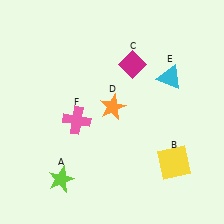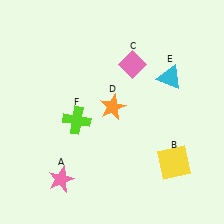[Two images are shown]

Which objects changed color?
A changed from lime to pink. C changed from magenta to pink. F changed from pink to lime.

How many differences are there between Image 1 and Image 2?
There are 3 differences between the two images.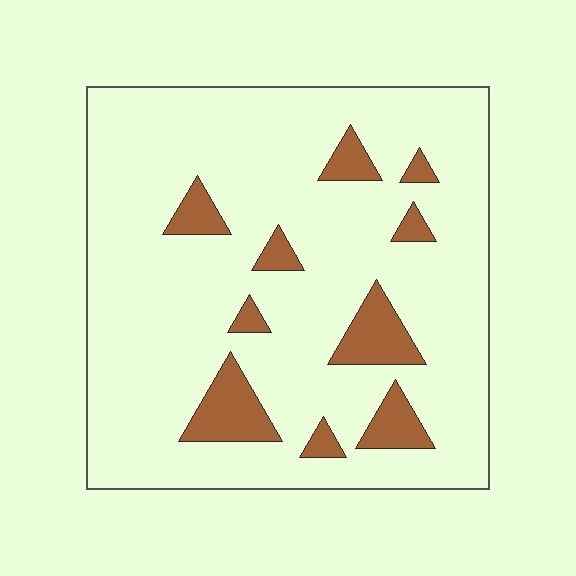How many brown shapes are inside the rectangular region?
10.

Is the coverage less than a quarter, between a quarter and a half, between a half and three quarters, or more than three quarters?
Less than a quarter.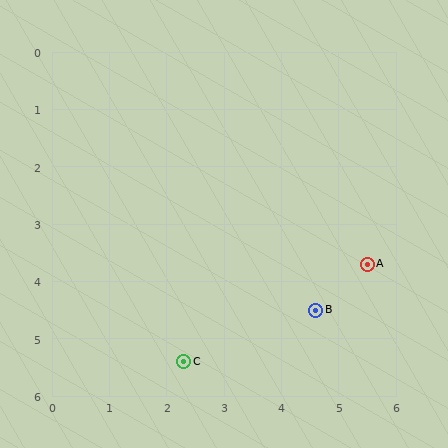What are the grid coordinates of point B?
Point B is at approximately (4.6, 4.5).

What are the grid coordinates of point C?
Point C is at approximately (2.3, 5.4).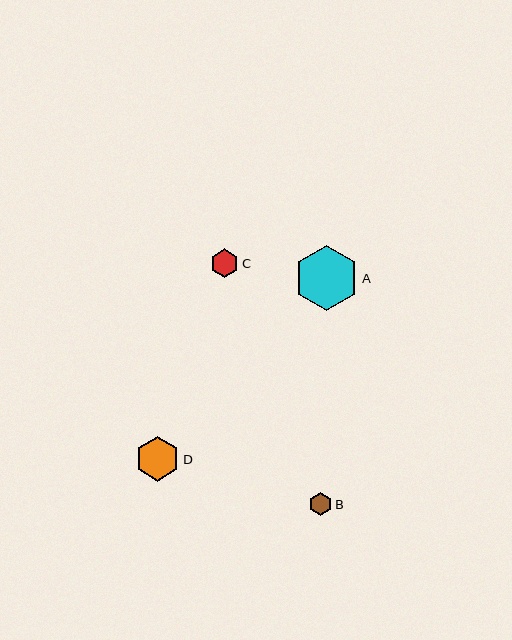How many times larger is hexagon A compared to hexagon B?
Hexagon A is approximately 2.8 times the size of hexagon B.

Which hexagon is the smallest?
Hexagon B is the smallest with a size of approximately 23 pixels.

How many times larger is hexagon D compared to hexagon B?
Hexagon D is approximately 1.9 times the size of hexagon B.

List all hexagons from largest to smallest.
From largest to smallest: A, D, C, B.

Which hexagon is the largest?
Hexagon A is the largest with a size of approximately 65 pixels.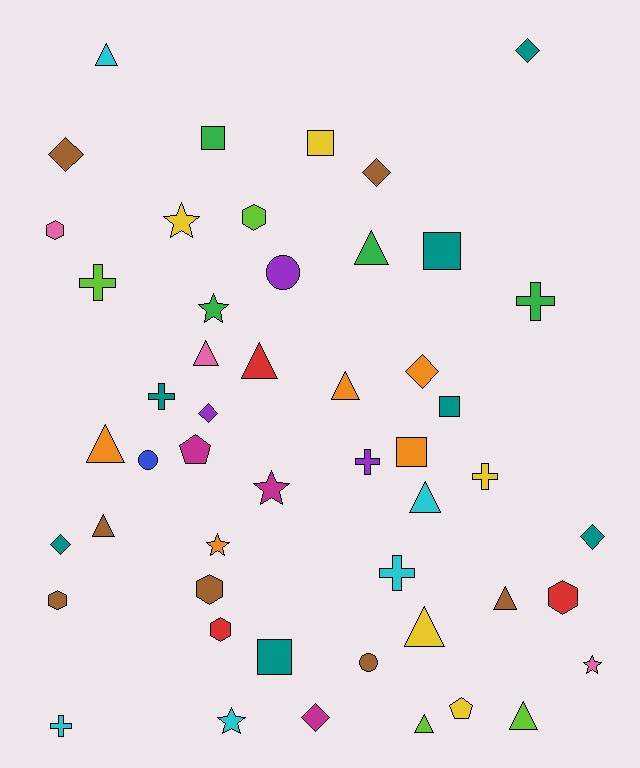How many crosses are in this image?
There are 7 crosses.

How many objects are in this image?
There are 50 objects.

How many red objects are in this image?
There are 3 red objects.